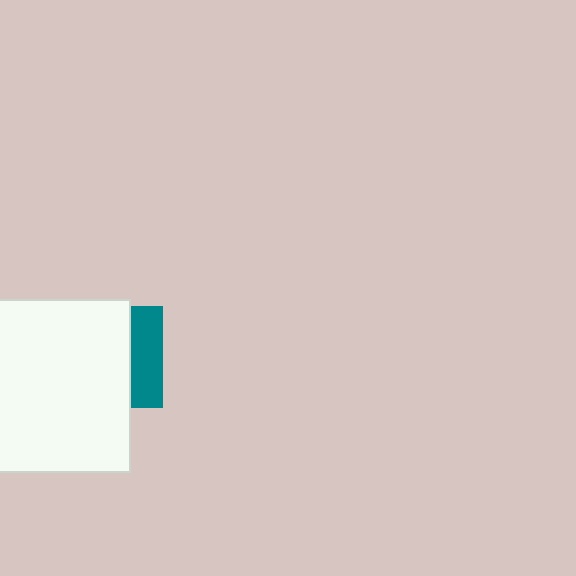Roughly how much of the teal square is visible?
A small part of it is visible (roughly 31%).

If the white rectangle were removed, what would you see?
You would see the complete teal square.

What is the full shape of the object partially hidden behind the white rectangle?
The partially hidden object is a teal square.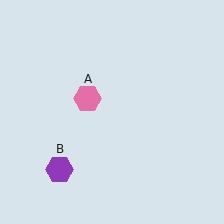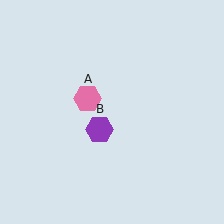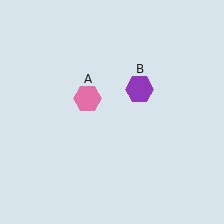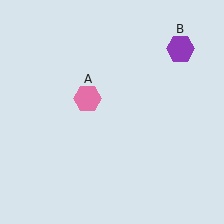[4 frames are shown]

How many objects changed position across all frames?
1 object changed position: purple hexagon (object B).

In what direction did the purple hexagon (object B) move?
The purple hexagon (object B) moved up and to the right.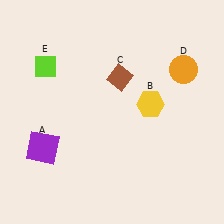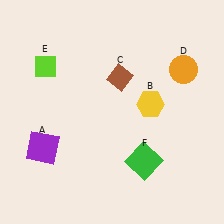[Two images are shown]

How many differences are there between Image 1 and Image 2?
There is 1 difference between the two images.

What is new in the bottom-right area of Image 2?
A green square (F) was added in the bottom-right area of Image 2.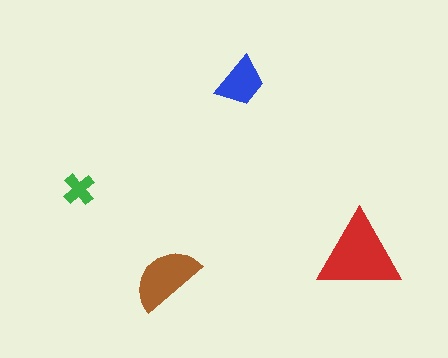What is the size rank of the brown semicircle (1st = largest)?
2nd.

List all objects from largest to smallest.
The red triangle, the brown semicircle, the blue trapezoid, the green cross.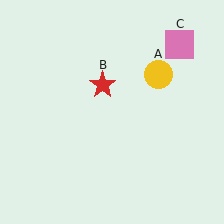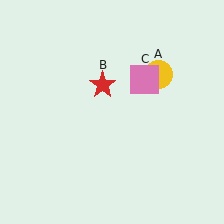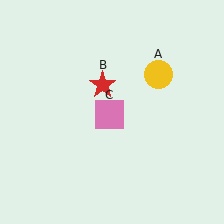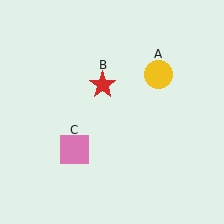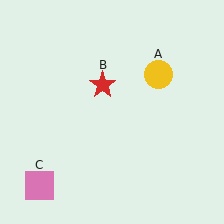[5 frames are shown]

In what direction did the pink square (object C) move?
The pink square (object C) moved down and to the left.